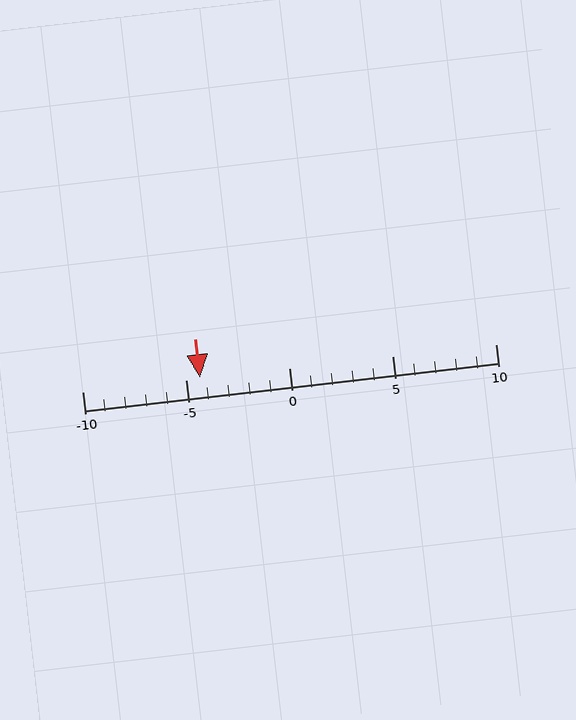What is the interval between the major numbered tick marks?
The major tick marks are spaced 5 units apart.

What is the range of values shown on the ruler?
The ruler shows values from -10 to 10.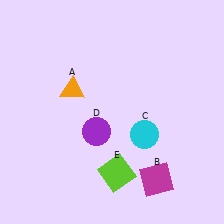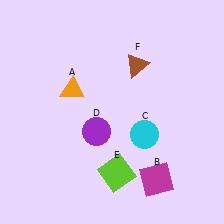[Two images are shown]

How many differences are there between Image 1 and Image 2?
There is 1 difference between the two images.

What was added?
A brown triangle (F) was added in Image 2.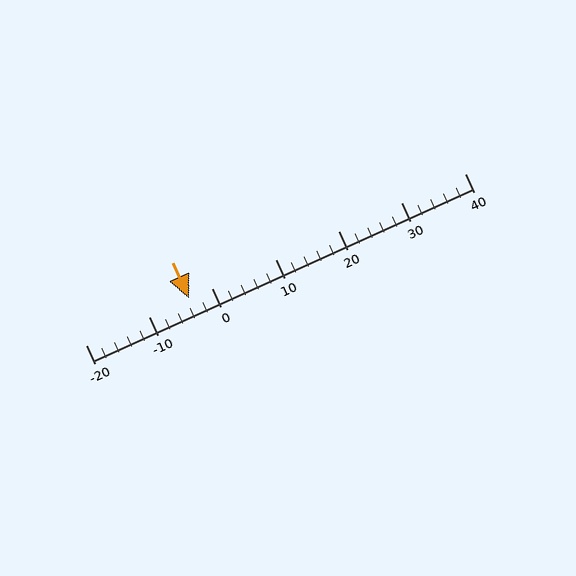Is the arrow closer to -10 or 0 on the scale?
The arrow is closer to 0.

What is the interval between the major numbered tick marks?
The major tick marks are spaced 10 units apart.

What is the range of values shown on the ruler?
The ruler shows values from -20 to 40.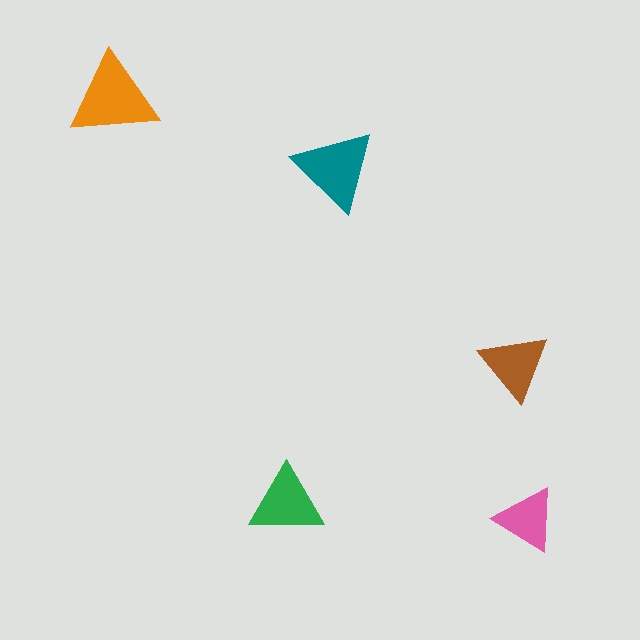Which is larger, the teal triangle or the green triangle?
The teal one.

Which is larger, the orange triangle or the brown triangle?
The orange one.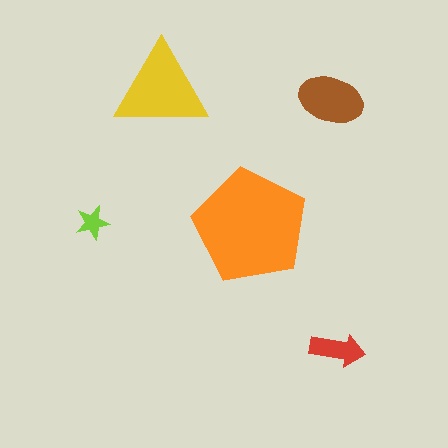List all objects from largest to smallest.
The orange pentagon, the yellow triangle, the brown ellipse, the red arrow, the lime star.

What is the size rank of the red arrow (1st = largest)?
4th.